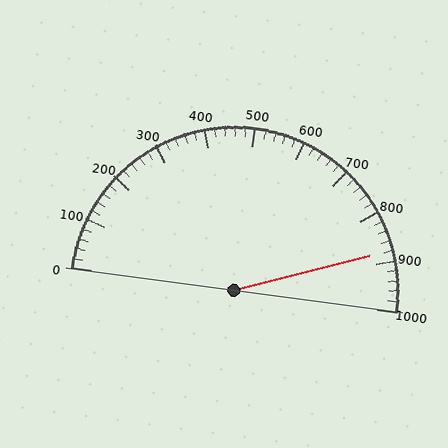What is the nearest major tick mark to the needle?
The nearest major tick mark is 900.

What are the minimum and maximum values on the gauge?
The gauge ranges from 0 to 1000.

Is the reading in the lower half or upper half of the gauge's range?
The reading is in the upper half of the range (0 to 1000).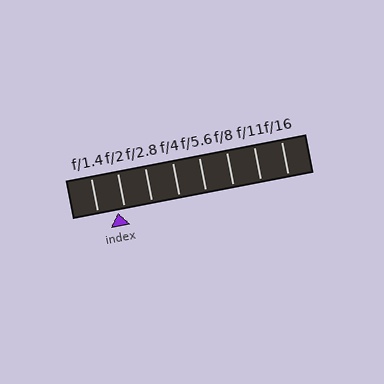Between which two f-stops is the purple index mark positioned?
The index mark is between f/1.4 and f/2.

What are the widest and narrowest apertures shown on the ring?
The widest aperture shown is f/1.4 and the narrowest is f/16.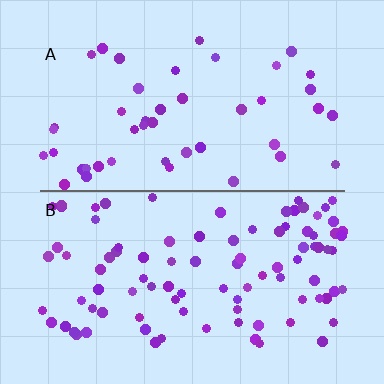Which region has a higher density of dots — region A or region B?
B (the bottom).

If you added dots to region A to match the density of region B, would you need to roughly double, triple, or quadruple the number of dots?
Approximately double.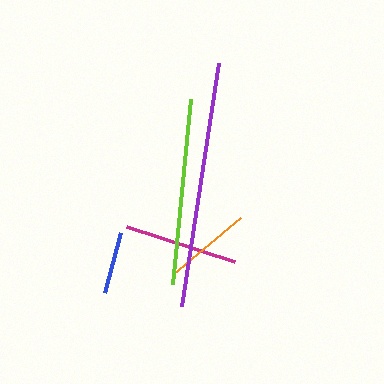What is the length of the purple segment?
The purple segment is approximately 245 pixels long.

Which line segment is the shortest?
The blue line is the shortest at approximately 62 pixels.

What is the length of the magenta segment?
The magenta segment is approximately 114 pixels long.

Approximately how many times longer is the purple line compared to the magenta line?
The purple line is approximately 2.2 times the length of the magenta line.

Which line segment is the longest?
The purple line is the longest at approximately 245 pixels.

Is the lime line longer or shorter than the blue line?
The lime line is longer than the blue line.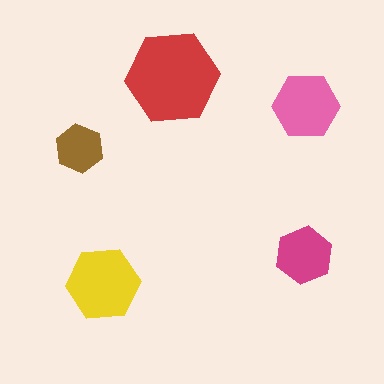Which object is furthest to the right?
The pink hexagon is rightmost.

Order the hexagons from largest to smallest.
the red one, the yellow one, the pink one, the magenta one, the brown one.